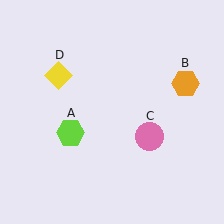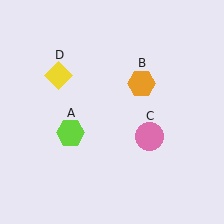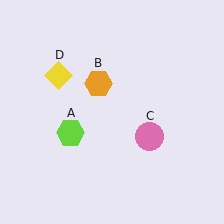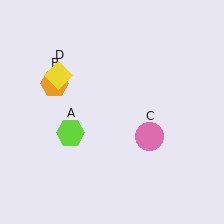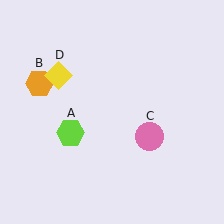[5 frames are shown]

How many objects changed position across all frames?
1 object changed position: orange hexagon (object B).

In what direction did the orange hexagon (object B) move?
The orange hexagon (object B) moved left.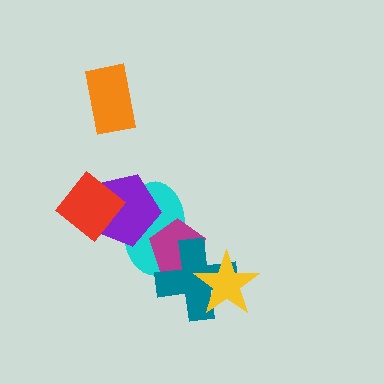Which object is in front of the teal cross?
The yellow star is in front of the teal cross.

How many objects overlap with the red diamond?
2 objects overlap with the red diamond.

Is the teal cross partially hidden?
Yes, it is partially covered by another shape.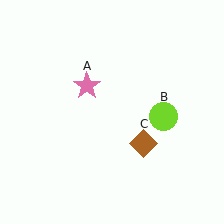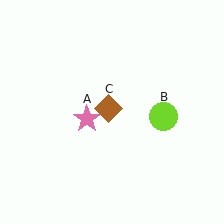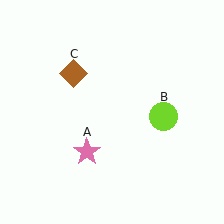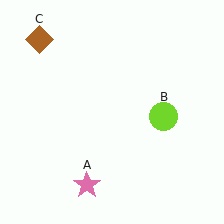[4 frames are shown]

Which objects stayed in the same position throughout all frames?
Lime circle (object B) remained stationary.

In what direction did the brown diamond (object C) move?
The brown diamond (object C) moved up and to the left.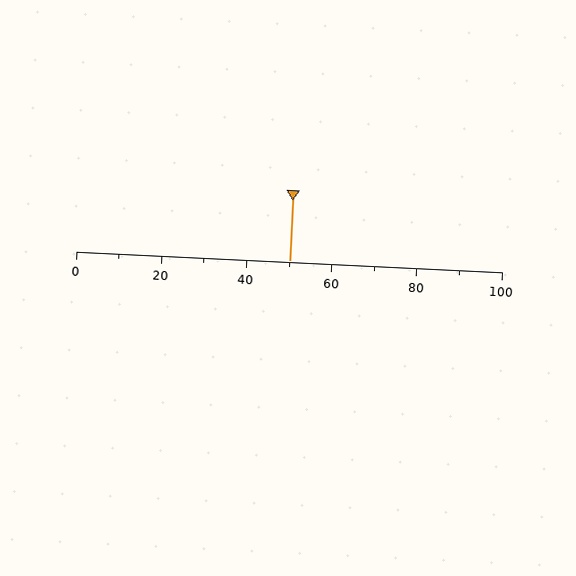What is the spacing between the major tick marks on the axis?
The major ticks are spaced 20 apart.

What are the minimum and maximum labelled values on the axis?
The axis runs from 0 to 100.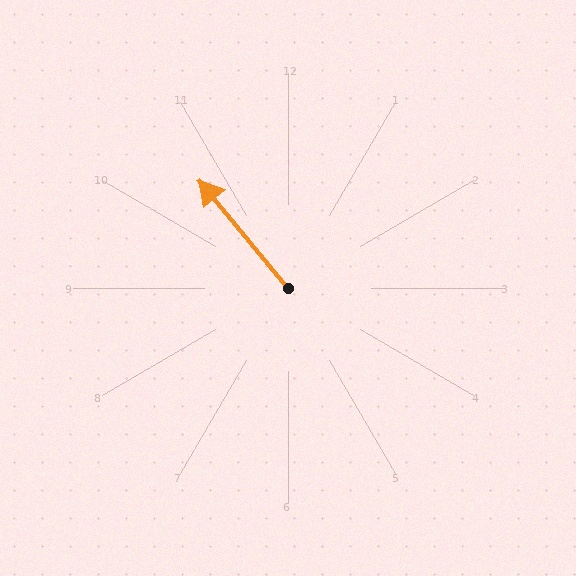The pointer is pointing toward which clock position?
Roughly 11 o'clock.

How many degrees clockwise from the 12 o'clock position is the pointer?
Approximately 320 degrees.